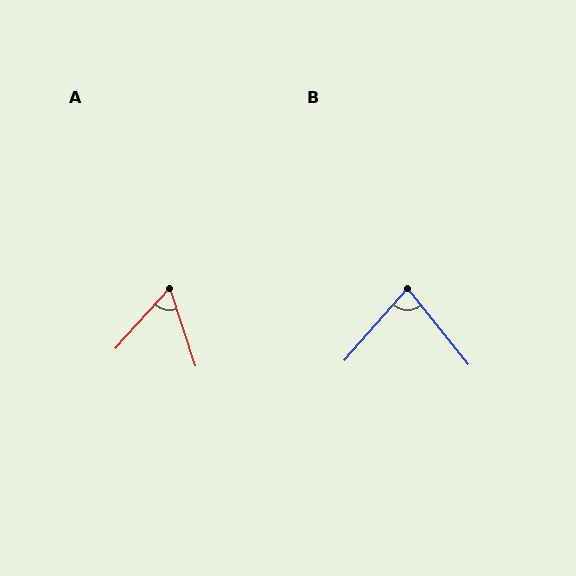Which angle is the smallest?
A, at approximately 60 degrees.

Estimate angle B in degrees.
Approximately 80 degrees.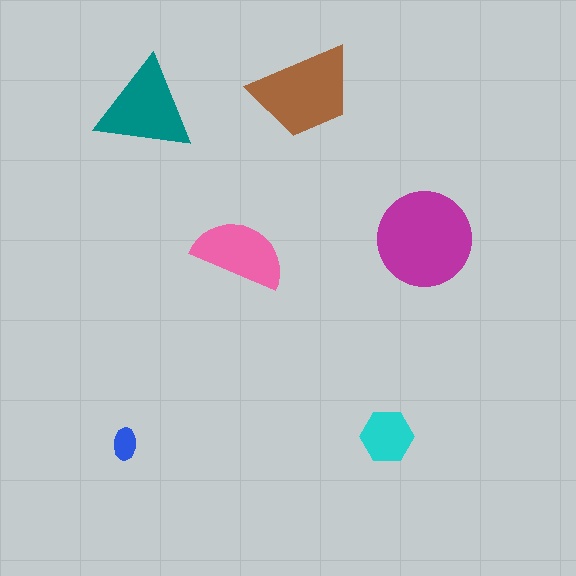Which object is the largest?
The magenta circle.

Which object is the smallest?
The blue ellipse.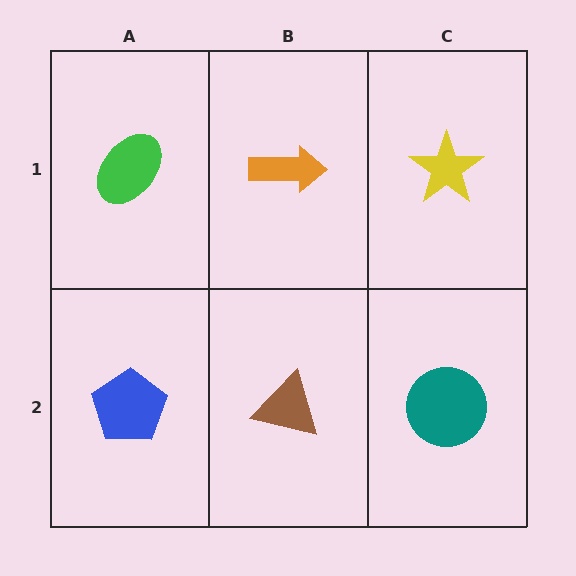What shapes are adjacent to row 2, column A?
A green ellipse (row 1, column A), a brown triangle (row 2, column B).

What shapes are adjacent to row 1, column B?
A brown triangle (row 2, column B), a green ellipse (row 1, column A), a yellow star (row 1, column C).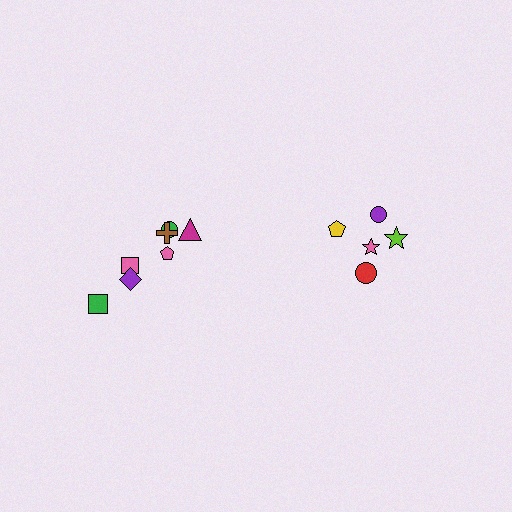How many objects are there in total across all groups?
There are 12 objects.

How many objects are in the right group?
There are 5 objects.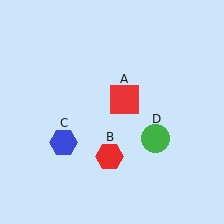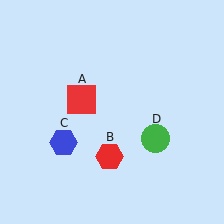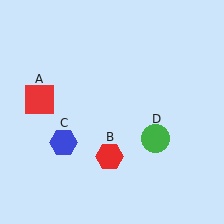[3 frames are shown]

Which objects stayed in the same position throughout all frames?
Red hexagon (object B) and blue hexagon (object C) and green circle (object D) remained stationary.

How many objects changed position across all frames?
1 object changed position: red square (object A).